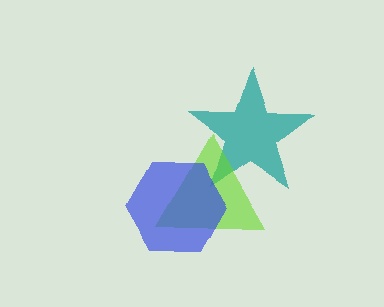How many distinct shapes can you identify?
There are 3 distinct shapes: a teal star, a lime triangle, a blue hexagon.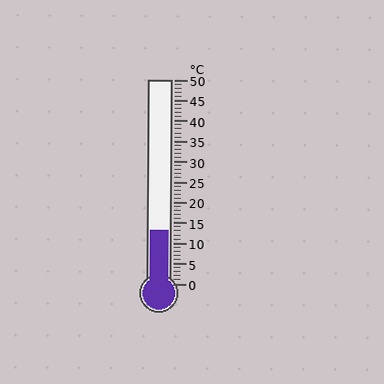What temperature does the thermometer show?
The thermometer shows approximately 13°C.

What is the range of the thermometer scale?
The thermometer scale ranges from 0°C to 50°C.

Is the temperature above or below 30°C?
The temperature is below 30°C.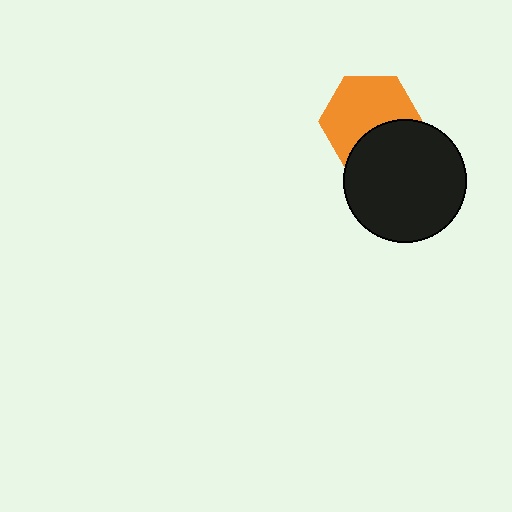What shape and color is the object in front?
The object in front is a black circle.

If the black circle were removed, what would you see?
You would see the complete orange hexagon.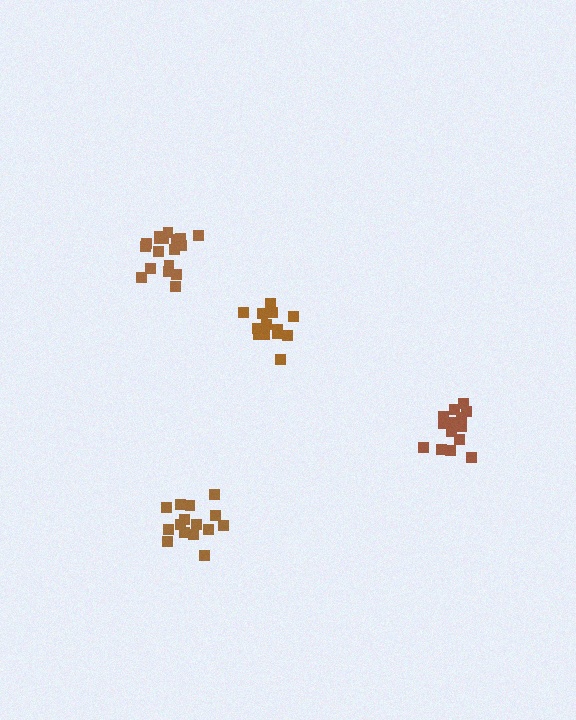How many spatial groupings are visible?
There are 4 spatial groupings.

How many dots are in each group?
Group 1: 19 dots, Group 2: 14 dots, Group 3: 15 dots, Group 4: 15 dots (63 total).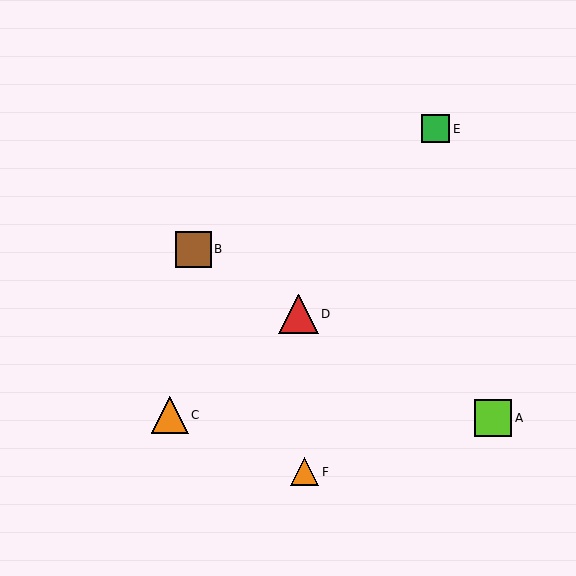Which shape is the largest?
The red triangle (labeled D) is the largest.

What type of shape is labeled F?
Shape F is an orange triangle.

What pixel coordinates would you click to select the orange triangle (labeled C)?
Click at (170, 415) to select the orange triangle C.